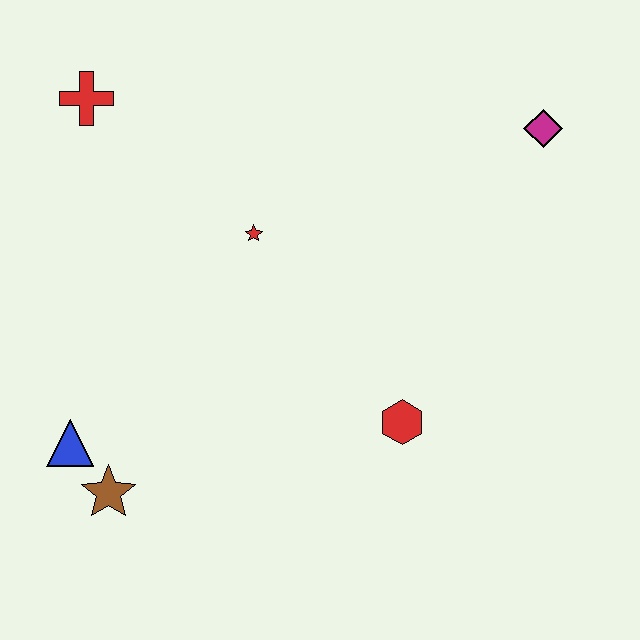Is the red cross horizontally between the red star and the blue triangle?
Yes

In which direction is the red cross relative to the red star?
The red cross is to the left of the red star.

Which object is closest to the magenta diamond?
The red star is closest to the magenta diamond.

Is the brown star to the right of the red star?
No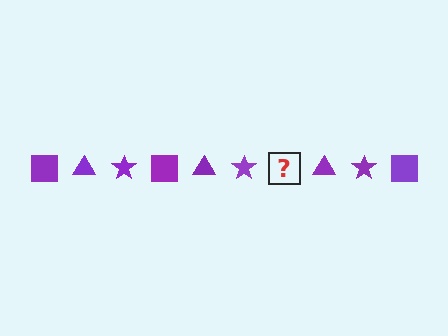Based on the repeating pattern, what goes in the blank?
The blank should be a purple square.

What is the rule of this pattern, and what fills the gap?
The rule is that the pattern cycles through square, triangle, star shapes in purple. The gap should be filled with a purple square.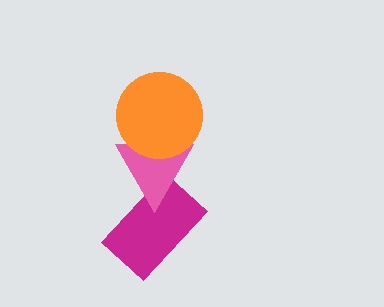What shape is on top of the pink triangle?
The orange circle is on top of the pink triangle.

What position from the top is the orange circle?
The orange circle is 1st from the top.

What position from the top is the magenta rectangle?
The magenta rectangle is 3rd from the top.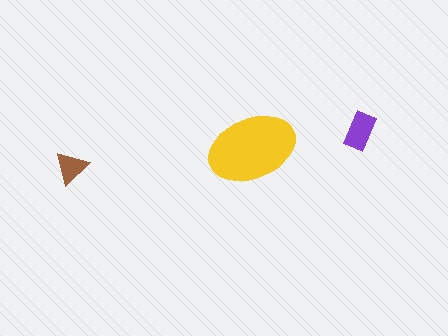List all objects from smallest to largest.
The brown triangle, the purple rectangle, the yellow ellipse.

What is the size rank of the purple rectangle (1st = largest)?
2nd.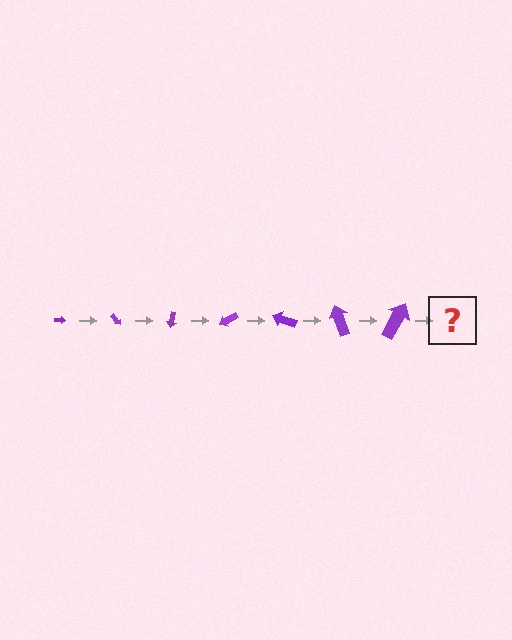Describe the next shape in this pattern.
It should be an arrow, larger than the previous one and rotated 350 degrees from the start.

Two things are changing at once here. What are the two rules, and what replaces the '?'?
The two rules are that the arrow grows larger each step and it rotates 50 degrees each step. The '?' should be an arrow, larger than the previous one and rotated 350 degrees from the start.